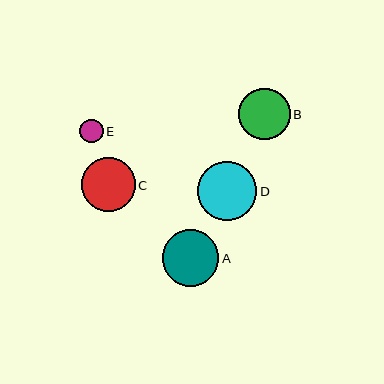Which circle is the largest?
Circle D is the largest with a size of approximately 60 pixels.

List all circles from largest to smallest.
From largest to smallest: D, A, C, B, E.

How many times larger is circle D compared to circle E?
Circle D is approximately 2.6 times the size of circle E.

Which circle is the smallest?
Circle E is the smallest with a size of approximately 23 pixels.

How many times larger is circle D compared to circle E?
Circle D is approximately 2.6 times the size of circle E.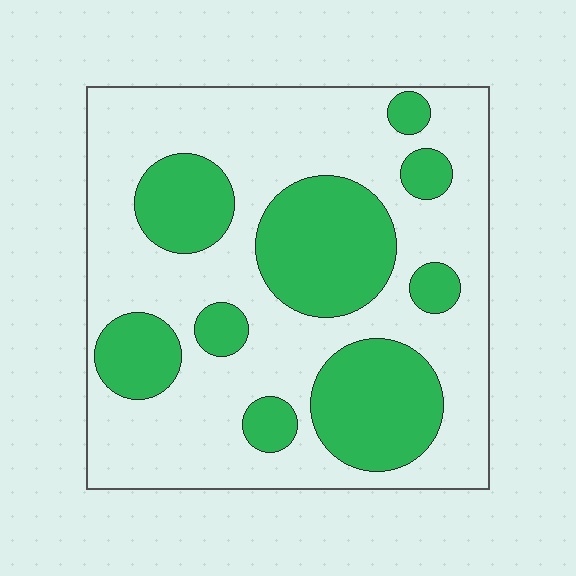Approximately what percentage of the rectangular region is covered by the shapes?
Approximately 35%.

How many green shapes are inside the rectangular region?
9.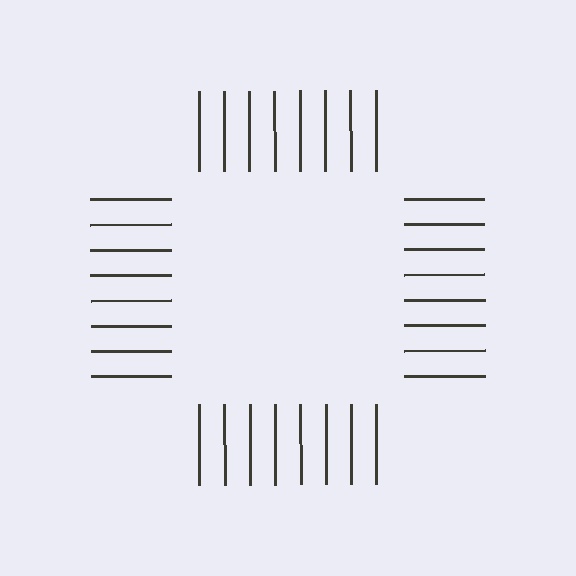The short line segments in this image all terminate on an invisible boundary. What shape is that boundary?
An illusory square — the line segments terminate on its edges but no continuous stroke is drawn.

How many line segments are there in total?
32 — 8 along each of the 4 edges.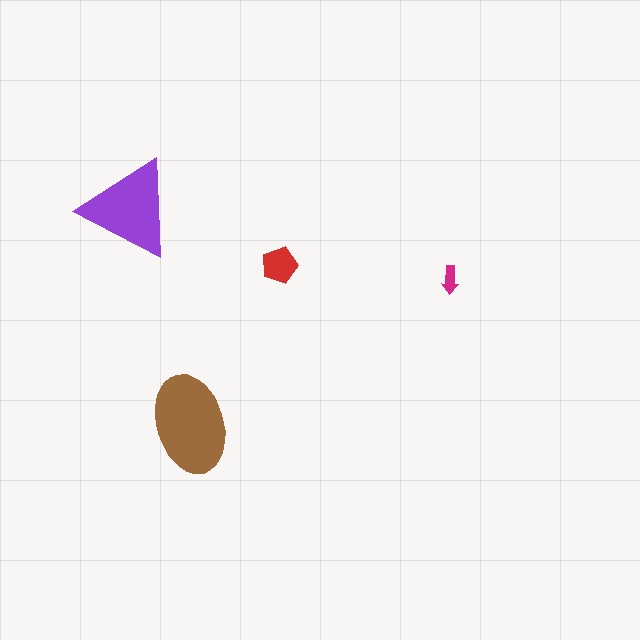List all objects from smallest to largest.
The magenta arrow, the red pentagon, the purple triangle, the brown ellipse.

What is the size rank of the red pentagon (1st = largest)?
3rd.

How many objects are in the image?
There are 4 objects in the image.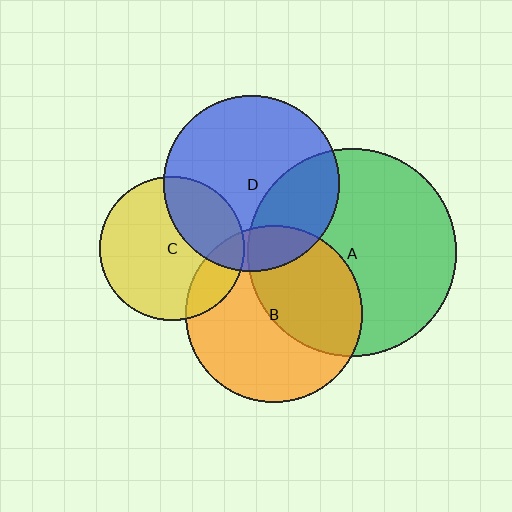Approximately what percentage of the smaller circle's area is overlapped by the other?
Approximately 45%.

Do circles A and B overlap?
Yes.